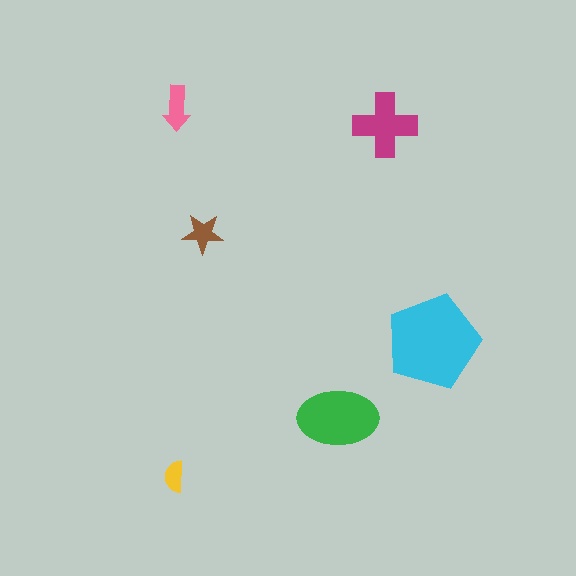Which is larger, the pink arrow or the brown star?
The pink arrow.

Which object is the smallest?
The yellow semicircle.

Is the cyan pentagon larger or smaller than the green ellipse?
Larger.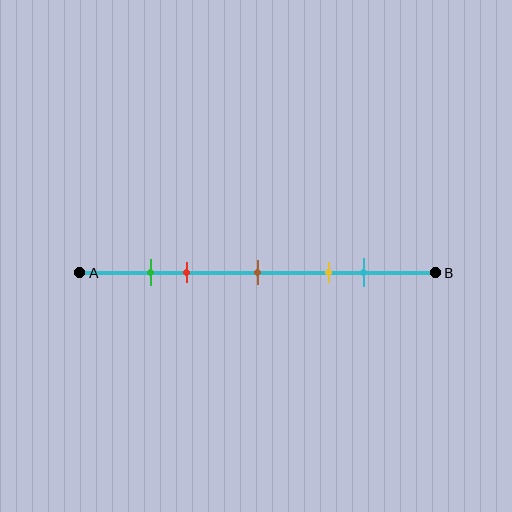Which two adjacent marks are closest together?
The green and red marks are the closest adjacent pair.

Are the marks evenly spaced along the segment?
No, the marks are not evenly spaced.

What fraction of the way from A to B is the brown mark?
The brown mark is approximately 50% (0.5) of the way from A to B.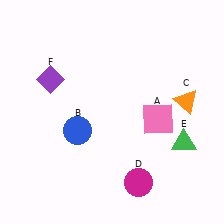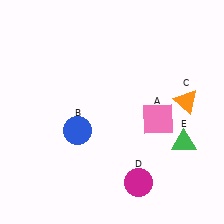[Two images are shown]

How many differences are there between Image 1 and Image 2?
There is 1 difference between the two images.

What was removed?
The purple diamond (F) was removed in Image 2.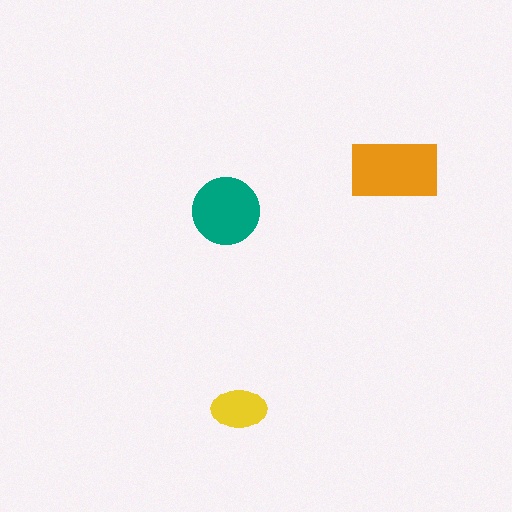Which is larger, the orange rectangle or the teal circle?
The orange rectangle.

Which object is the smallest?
The yellow ellipse.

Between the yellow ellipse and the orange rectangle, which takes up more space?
The orange rectangle.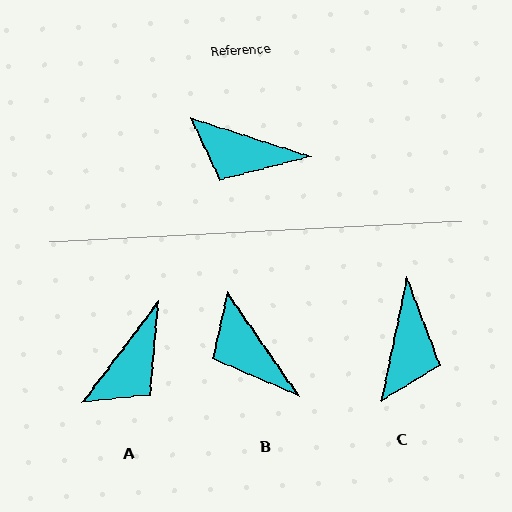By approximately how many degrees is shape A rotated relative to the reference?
Approximately 71 degrees counter-clockwise.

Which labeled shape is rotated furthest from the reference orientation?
C, about 96 degrees away.